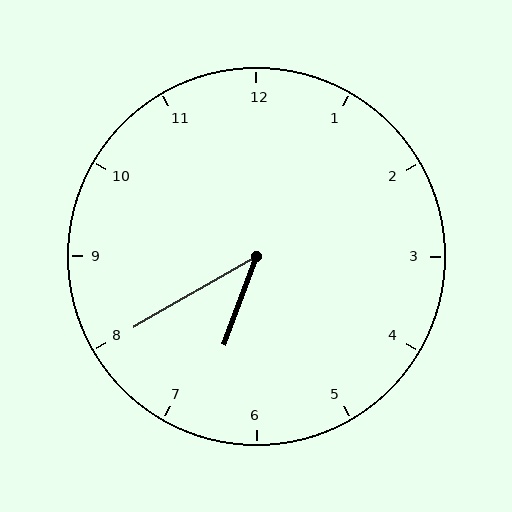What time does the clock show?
6:40.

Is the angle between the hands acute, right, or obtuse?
It is acute.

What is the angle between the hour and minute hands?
Approximately 40 degrees.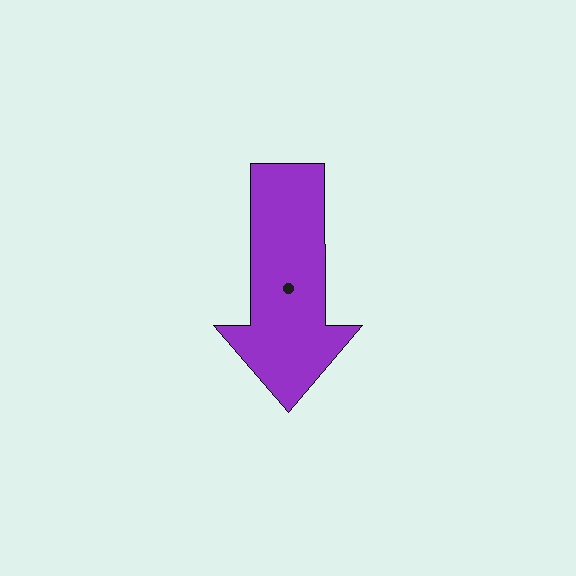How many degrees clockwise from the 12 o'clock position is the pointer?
Approximately 180 degrees.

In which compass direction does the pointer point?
South.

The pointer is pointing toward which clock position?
Roughly 6 o'clock.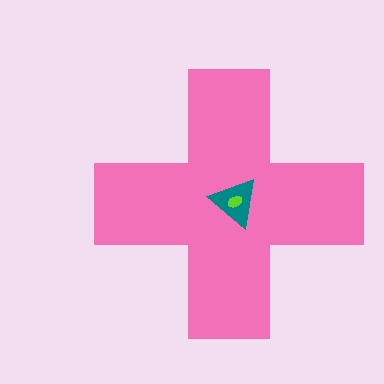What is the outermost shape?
The pink cross.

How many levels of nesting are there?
3.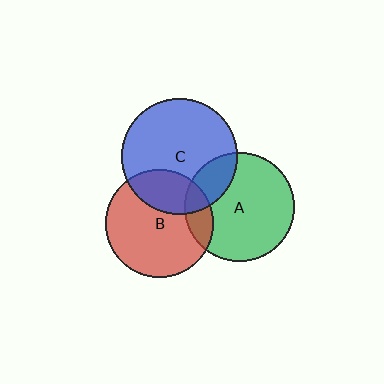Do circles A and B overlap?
Yes.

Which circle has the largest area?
Circle C (blue).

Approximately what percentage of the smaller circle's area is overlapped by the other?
Approximately 15%.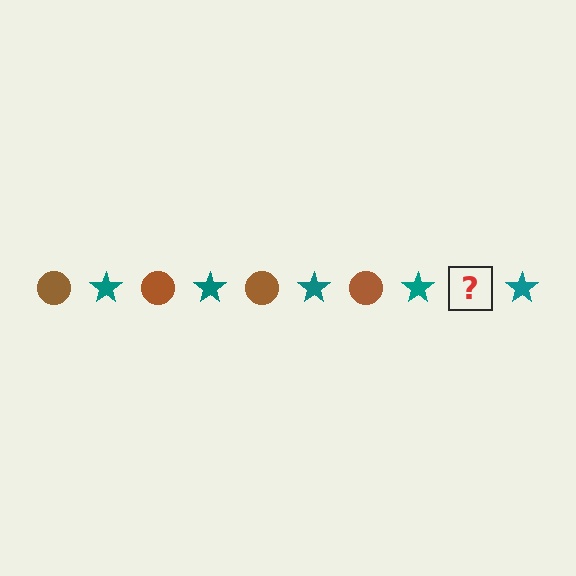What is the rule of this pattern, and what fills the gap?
The rule is that the pattern alternates between brown circle and teal star. The gap should be filled with a brown circle.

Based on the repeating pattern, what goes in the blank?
The blank should be a brown circle.